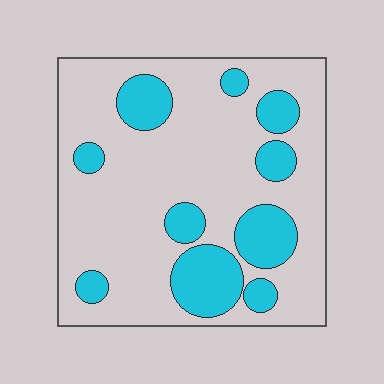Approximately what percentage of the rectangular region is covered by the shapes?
Approximately 25%.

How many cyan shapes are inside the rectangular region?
10.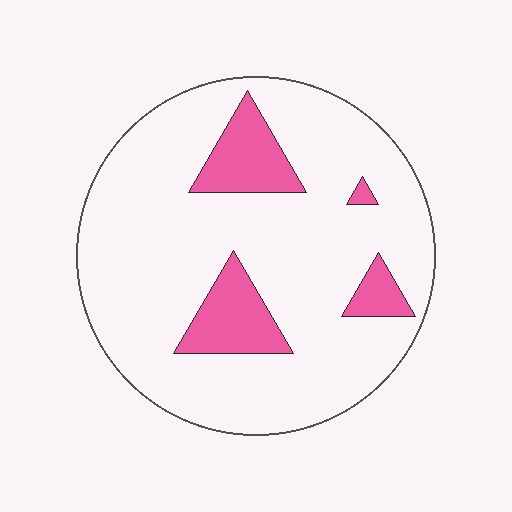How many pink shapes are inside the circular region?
4.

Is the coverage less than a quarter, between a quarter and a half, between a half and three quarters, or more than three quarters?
Less than a quarter.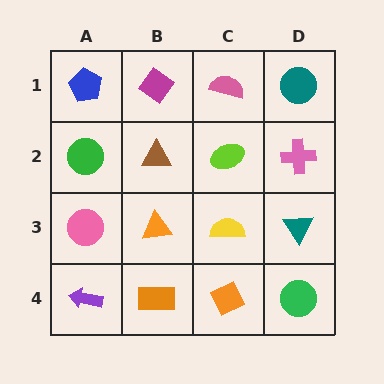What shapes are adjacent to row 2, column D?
A teal circle (row 1, column D), a teal triangle (row 3, column D), a lime ellipse (row 2, column C).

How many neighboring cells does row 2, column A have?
3.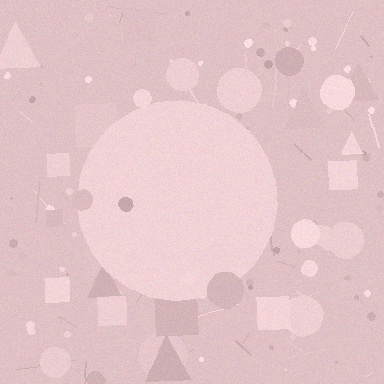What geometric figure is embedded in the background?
A circle is embedded in the background.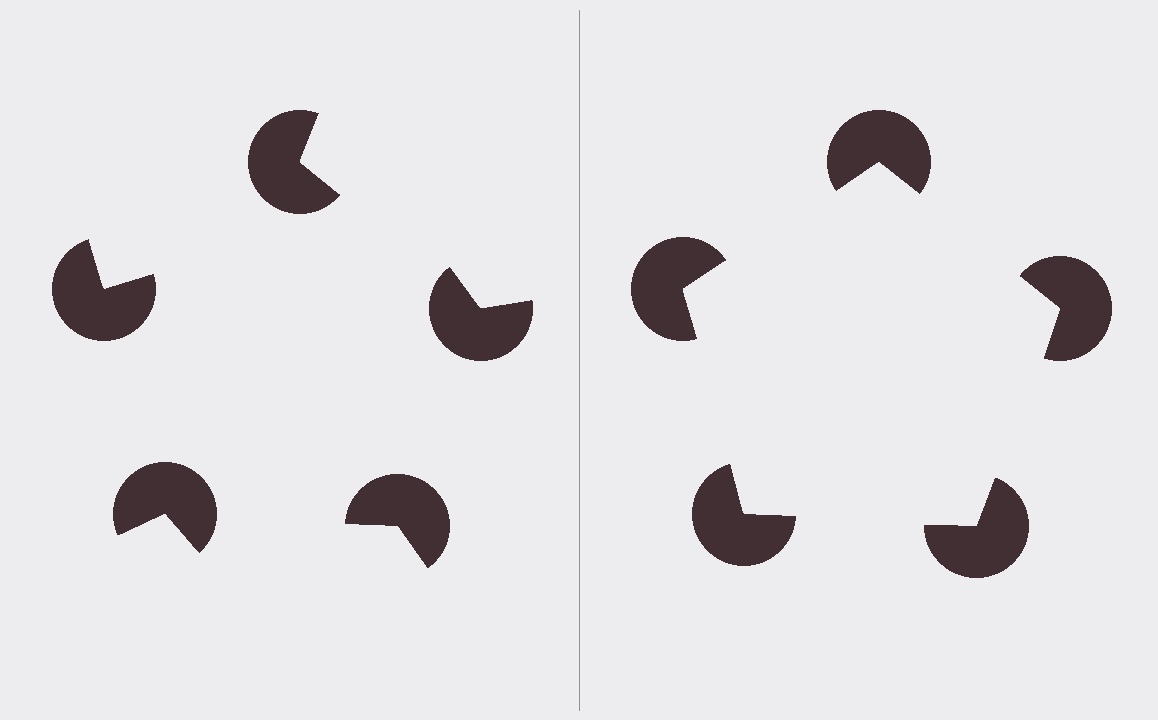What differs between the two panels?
The pac-man discs are positioned identically on both sides; only the wedge orientations differ. On the right they align to a pentagon; on the left they are misaligned.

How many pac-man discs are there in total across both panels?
10 — 5 on each side.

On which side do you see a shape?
An illusory pentagon appears on the right side. On the left side the wedge cuts are rotated, so no coherent shape forms.